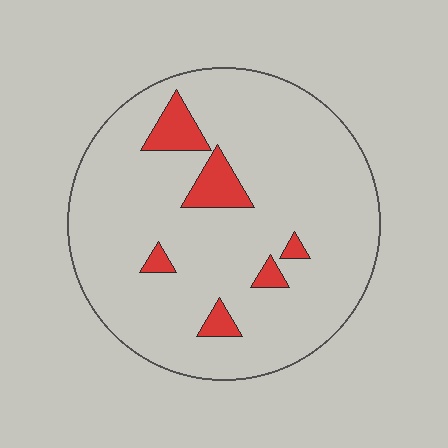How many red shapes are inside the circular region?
6.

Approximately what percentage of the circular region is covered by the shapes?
Approximately 10%.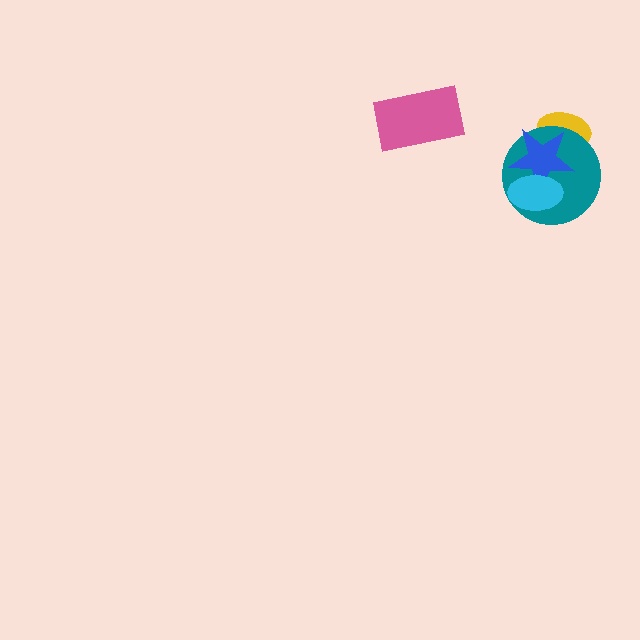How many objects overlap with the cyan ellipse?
2 objects overlap with the cyan ellipse.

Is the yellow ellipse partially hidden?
Yes, it is partially covered by another shape.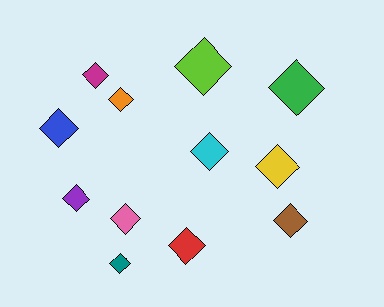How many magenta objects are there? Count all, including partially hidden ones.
There is 1 magenta object.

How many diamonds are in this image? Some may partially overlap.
There are 12 diamonds.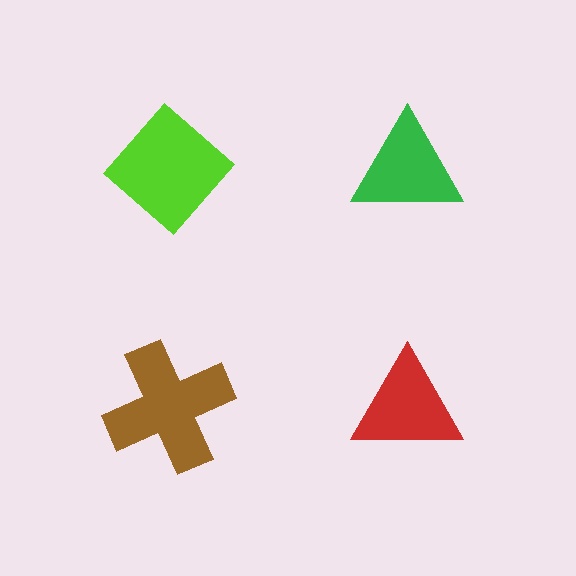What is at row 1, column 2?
A green triangle.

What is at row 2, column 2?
A red triangle.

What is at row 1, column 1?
A lime diamond.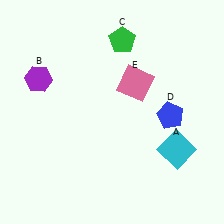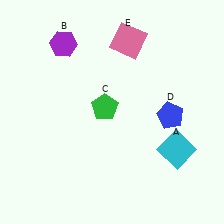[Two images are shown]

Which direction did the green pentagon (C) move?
The green pentagon (C) moved down.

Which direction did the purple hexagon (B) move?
The purple hexagon (B) moved up.